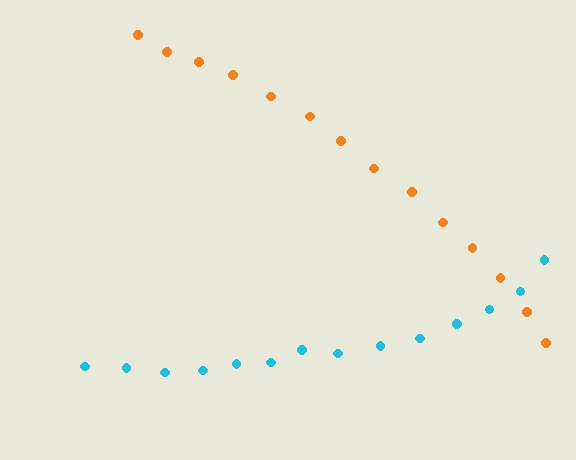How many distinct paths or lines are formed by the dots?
There are 2 distinct paths.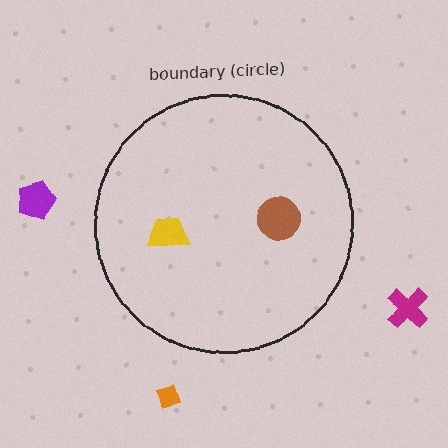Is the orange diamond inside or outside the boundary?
Outside.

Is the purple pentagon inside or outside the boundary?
Outside.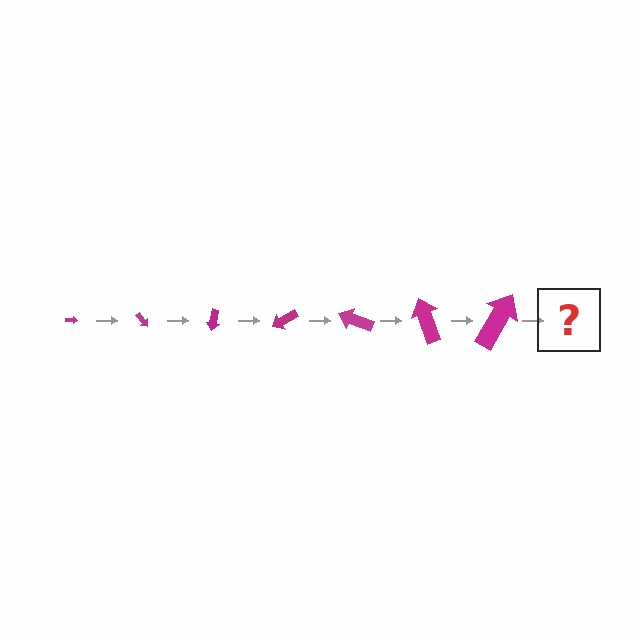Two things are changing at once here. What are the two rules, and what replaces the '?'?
The two rules are that the arrow grows larger each step and it rotates 50 degrees each step. The '?' should be an arrow, larger than the previous one and rotated 350 degrees from the start.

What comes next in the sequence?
The next element should be an arrow, larger than the previous one and rotated 350 degrees from the start.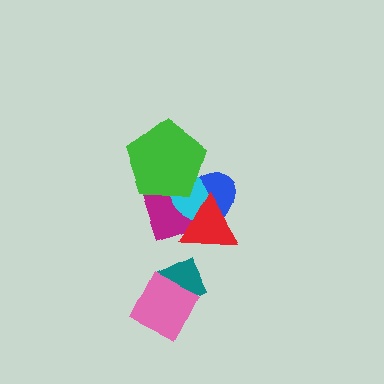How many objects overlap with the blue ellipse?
4 objects overlap with the blue ellipse.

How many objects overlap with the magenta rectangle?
4 objects overlap with the magenta rectangle.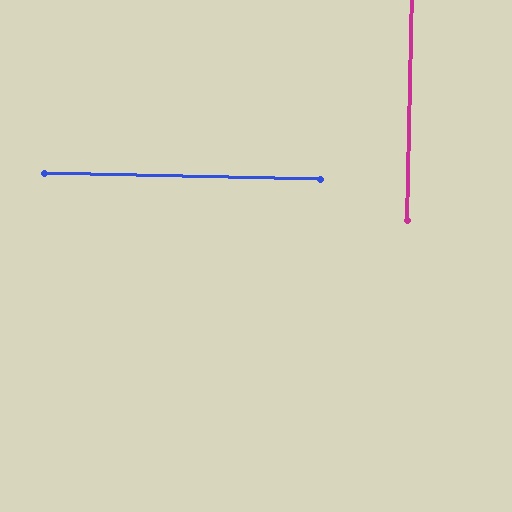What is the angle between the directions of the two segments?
Approximately 90 degrees.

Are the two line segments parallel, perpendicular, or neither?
Perpendicular — they meet at approximately 90°.